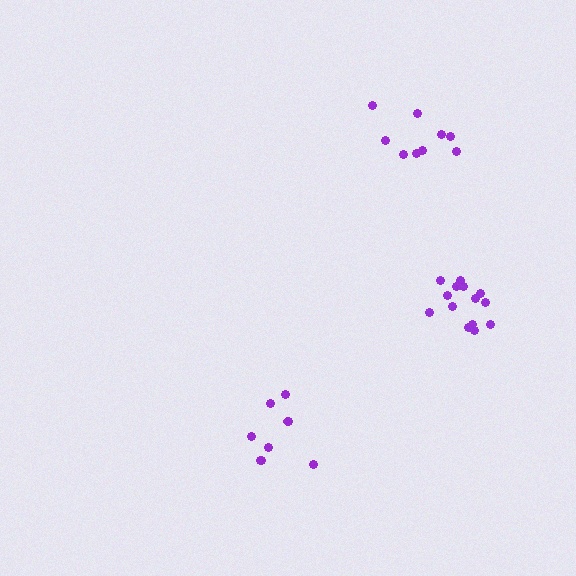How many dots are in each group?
Group 1: 15 dots, Group 2: 9 dots, Group 3: 9 dots (33 total).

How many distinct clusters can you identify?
There are 3 distinct clusters.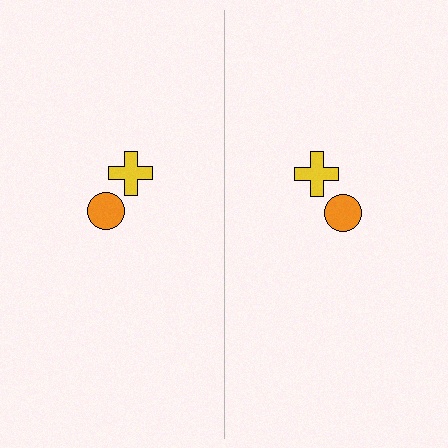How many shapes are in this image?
There are 4 shapes in this image.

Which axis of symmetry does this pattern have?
The pattern has a vertical axis of symmetry running through the center of the image.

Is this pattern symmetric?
Yes, this pattern has bilateral (reflection) symmetry.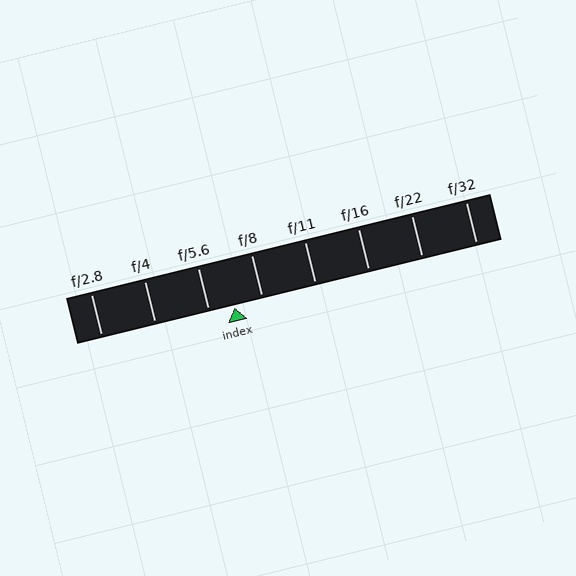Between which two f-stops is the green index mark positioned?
The index mark is between f/5.6 and f/8.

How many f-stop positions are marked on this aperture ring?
There are 8 f-stop positions marked.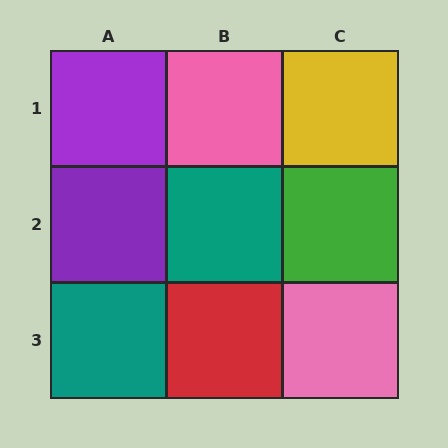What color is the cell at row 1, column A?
Purple.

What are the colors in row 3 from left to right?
Teal, red, pink.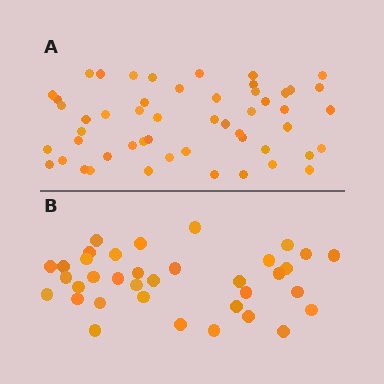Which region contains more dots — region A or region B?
Region A (the top region) has more dots.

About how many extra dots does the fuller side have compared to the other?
Region A has approximately 15 more dots than region B.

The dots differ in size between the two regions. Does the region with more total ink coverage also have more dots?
No. Region B has more total ink coverage because its dots are larger, but region A actually contains more individual dots. Total area can be misleading — the number of items is what matters here.